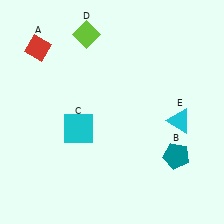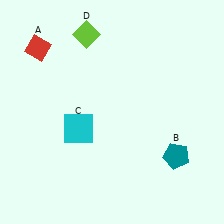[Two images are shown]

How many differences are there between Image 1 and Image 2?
There is 1 difference between the two images.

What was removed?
The cyan triangle (E) was removed in Image 2.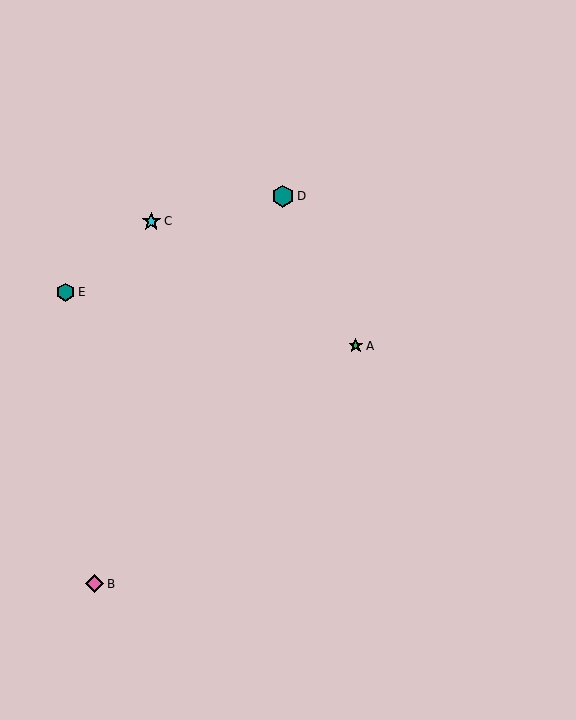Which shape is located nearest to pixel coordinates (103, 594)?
The pink diamond (labeled B) at (95, 584) is nearest to that location.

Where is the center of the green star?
The center of the green star is at (356, 346).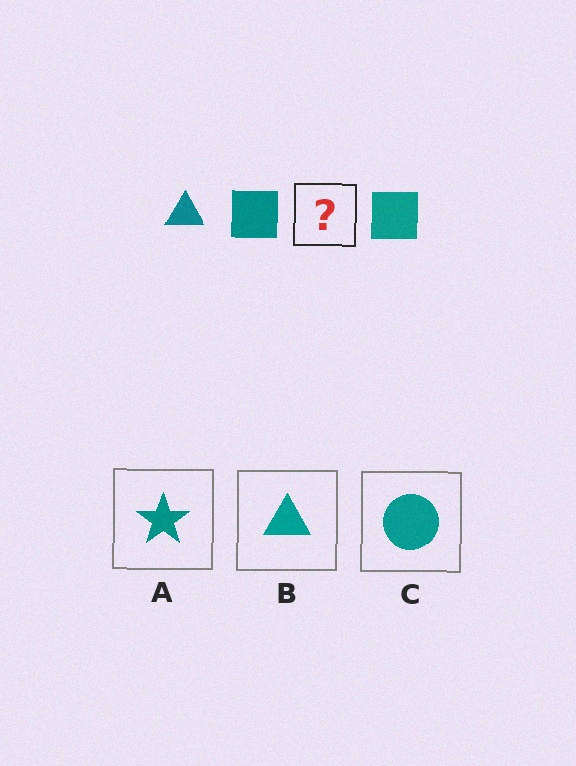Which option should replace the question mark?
Option B.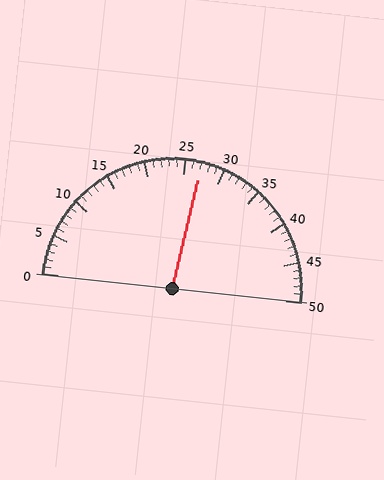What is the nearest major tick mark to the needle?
The nearest major tick mark is 25.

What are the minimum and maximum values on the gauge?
The gauge ranges from 0 to 50.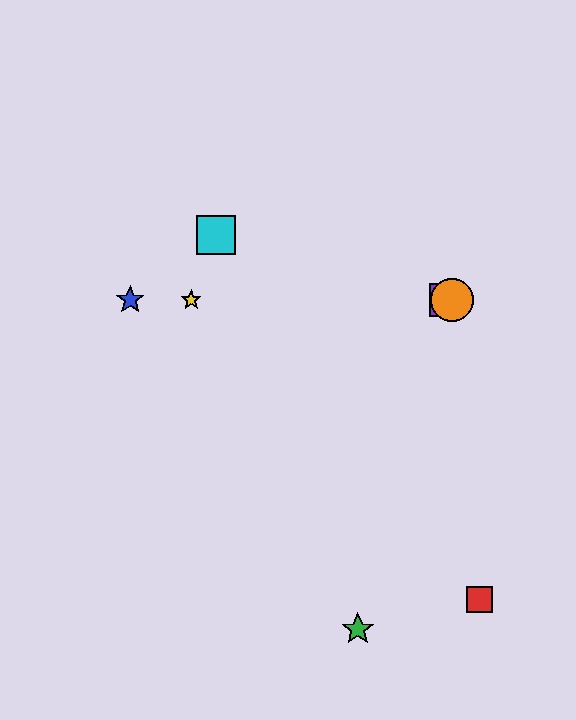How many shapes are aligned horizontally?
4 shapes (the blue star, the yellow star, the purple square, the orange circle) are aligned horizontally.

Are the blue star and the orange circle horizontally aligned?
Yes, both are at y≈300.